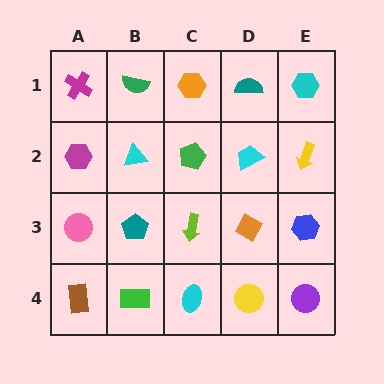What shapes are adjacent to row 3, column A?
A magenta hexagon (row 2, column A), a brown rectangle (row 4, column A), a teal pentagon (row 3, column B).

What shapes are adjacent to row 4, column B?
A teal pentagon (row 3, column B), a brown rectangle (row 4, column A), a cyan ellipse (row 4, column C).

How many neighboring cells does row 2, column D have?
4.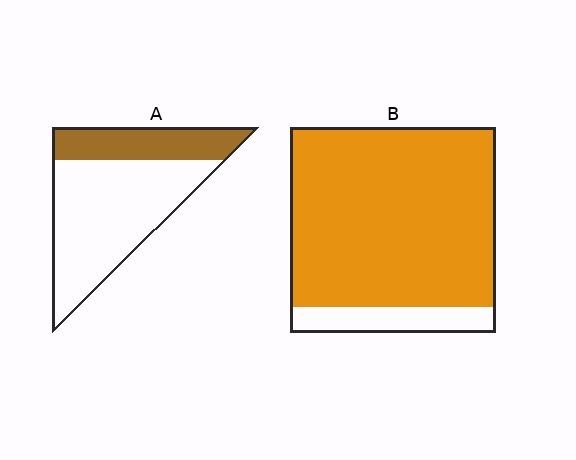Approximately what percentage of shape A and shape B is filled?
A is approximately 30% and B is approximately 85%.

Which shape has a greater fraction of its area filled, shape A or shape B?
Shape B.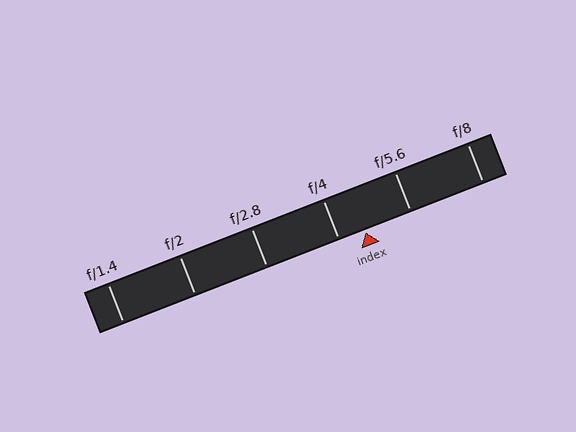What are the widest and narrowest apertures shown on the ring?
The widest aperture shown is f/1.4 and the narrowest is f/8.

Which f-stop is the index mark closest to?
The index mark is closest to f/4.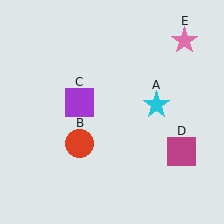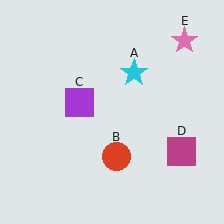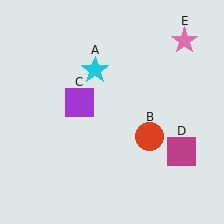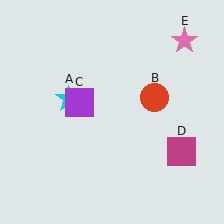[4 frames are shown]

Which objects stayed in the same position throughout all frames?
Purple square (object C) and magenta square (object D) and pink star (object E) remained stationary.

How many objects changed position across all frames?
2 objects changed position: cyan star (object A), red circle (object B).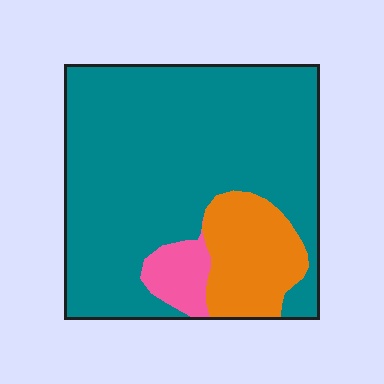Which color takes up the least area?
Pink, at roughly 5%.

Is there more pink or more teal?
Teal.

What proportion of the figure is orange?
Orange takes up less than a quarter of the figure.